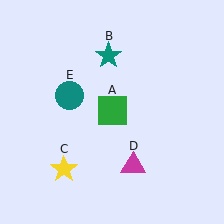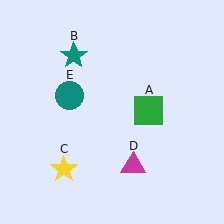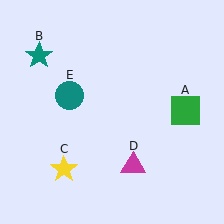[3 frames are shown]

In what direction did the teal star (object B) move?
The teal star (object B) moved left.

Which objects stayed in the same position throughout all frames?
Yellow star (object C) and magenta triangle (object D) and teal circle (object E) remained stationary.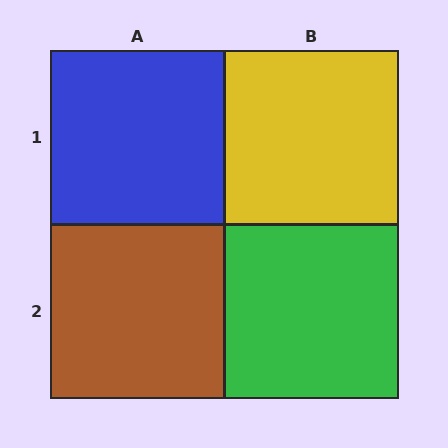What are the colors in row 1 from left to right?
Blue, yellow.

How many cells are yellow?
1 cell is yellow.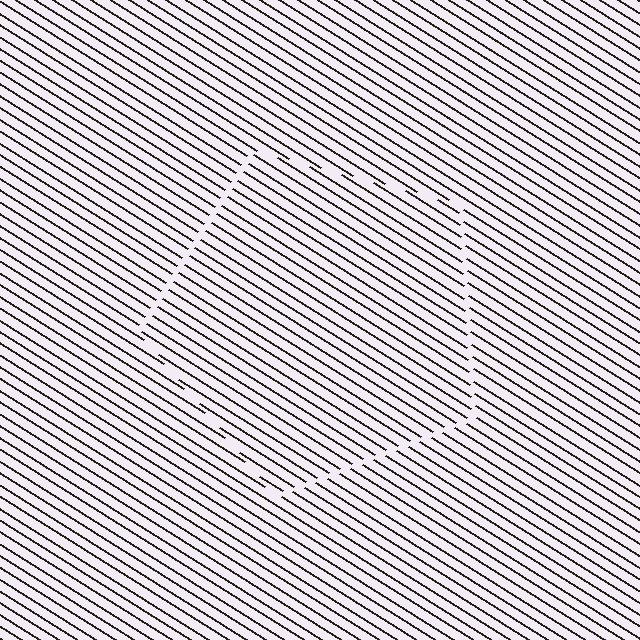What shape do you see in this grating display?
An illusory pentagon. The interior of the shape contains the same grating, shifted by half a period — the contour is defined by the phase discontinuity where line-ends from the inner and outer gratings abut.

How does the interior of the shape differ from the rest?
The interior of the shape contains the same grating, shifted by half a period — the contour is defined by the phase discontinuity where line-ends from the inner and outer gratings abut.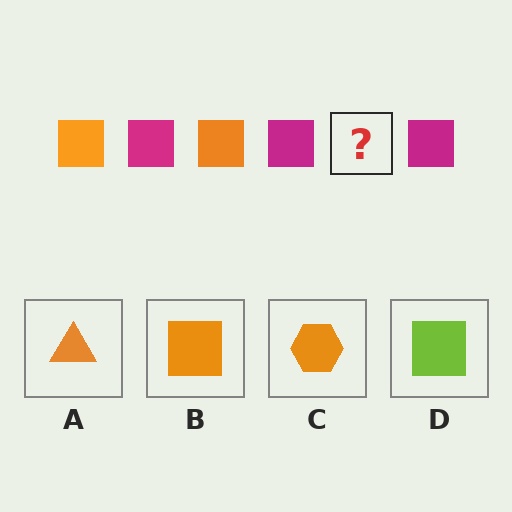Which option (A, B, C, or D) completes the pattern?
B.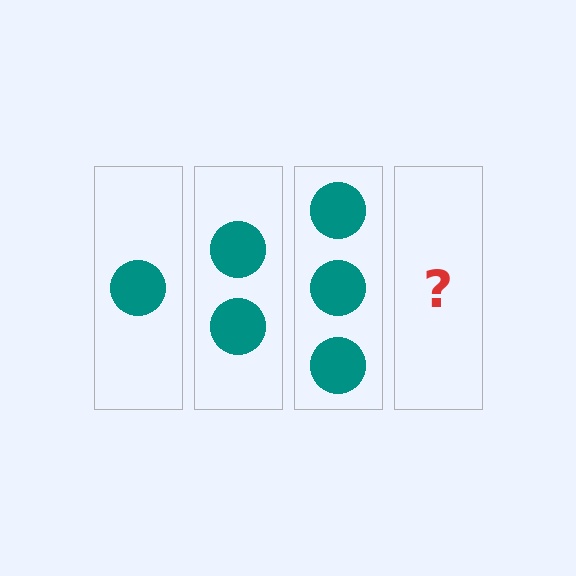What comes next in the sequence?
The next element should be 4 circles.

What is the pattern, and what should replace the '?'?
The pattern is that each step adds one more circle. The '?' should be 4 circles.